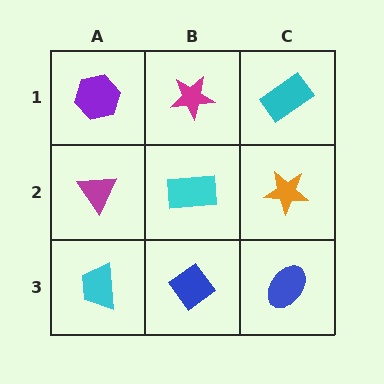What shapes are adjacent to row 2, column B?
A magenta star (row 1, column B), a blue diamond (row 3, column B), a magenta triangle (row 2, column A), an orange star (row 2, column C).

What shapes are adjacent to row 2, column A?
A purple hexagon (row 1, column A), a cyan trapezoid (row 3, column A), a cyan rectangle (row 2, column B).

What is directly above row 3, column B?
A cyan rectangle.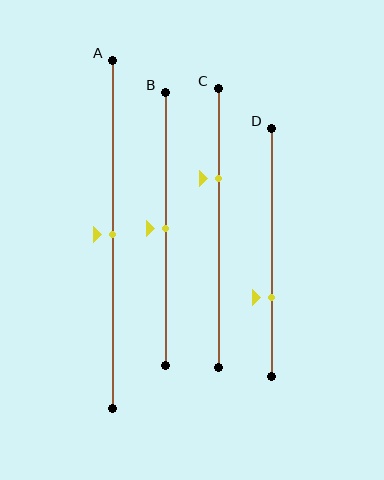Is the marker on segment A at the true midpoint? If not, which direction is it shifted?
Yes, the marker on segment A is at the true midpoint.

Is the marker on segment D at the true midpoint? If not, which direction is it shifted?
No, the marker on segment D is shifted downward by about 18% of the segment length.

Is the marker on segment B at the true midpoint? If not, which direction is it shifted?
Yes, the marker on segment B is at the true midpoint.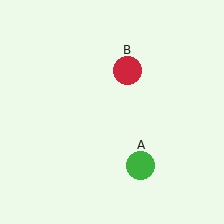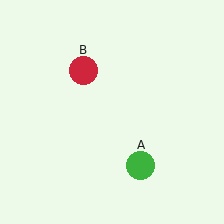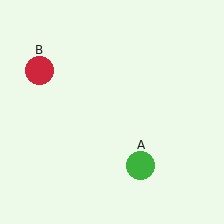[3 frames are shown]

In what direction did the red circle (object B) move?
The red circle (object B) moved left.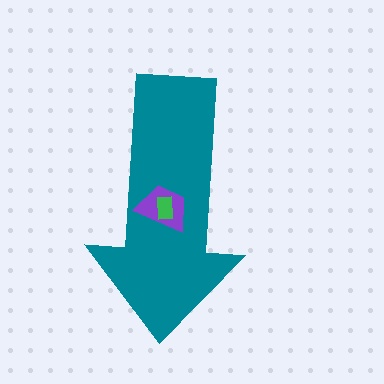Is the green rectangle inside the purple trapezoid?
Yes.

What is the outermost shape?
The teal arrow.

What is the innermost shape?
The green rectangle.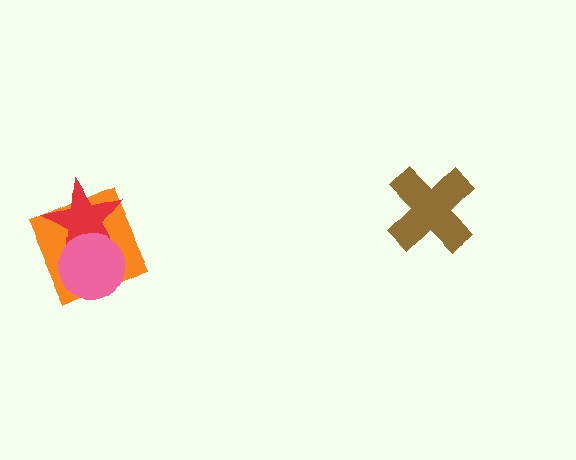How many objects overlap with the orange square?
2 objects overlap with the orange square.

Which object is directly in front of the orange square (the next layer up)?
The red star is directly in front of the orange square.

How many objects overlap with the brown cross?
0 objects overlap with the brown cross.